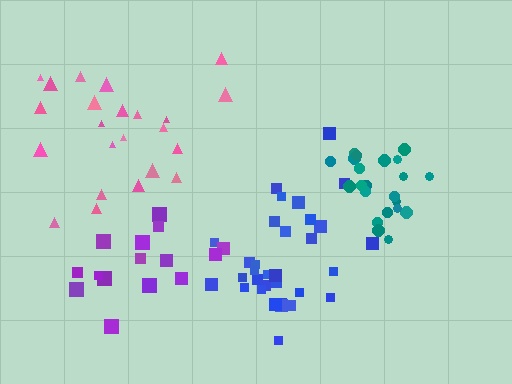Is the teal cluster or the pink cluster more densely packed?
Teal.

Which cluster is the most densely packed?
Teal.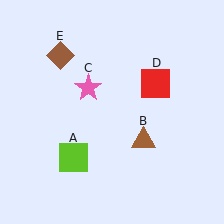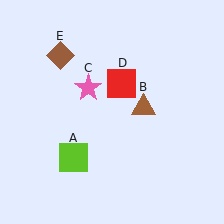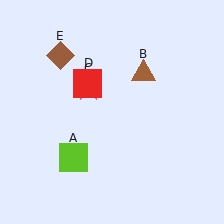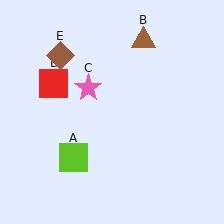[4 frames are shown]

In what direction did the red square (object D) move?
The red square (object D) moved left.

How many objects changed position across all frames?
2 objects changed position: brown triangle (object B), red square (object D).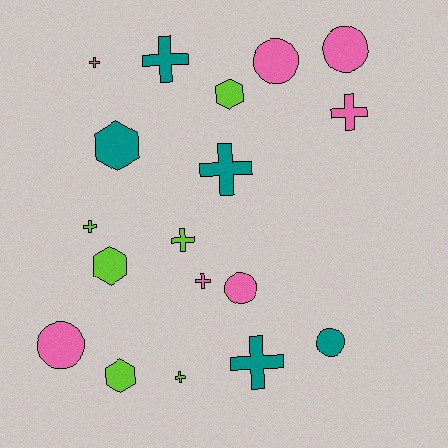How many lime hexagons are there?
There are 3 lime hexagons.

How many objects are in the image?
There are 18 objects.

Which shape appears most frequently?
Cross, with 9 objects.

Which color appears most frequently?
Pink, with 7 objects.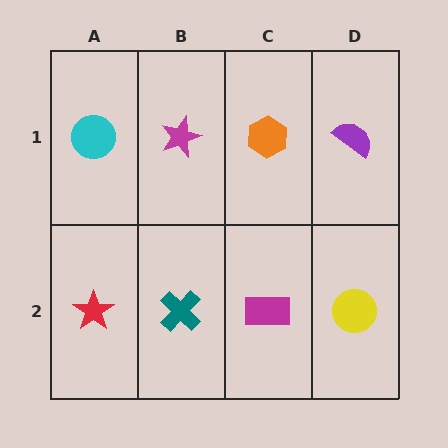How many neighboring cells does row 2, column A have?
2.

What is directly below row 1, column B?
A teal cross.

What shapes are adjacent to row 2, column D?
A purple semicircle (row 1, column D), a magenta rectangle (row 2, column C).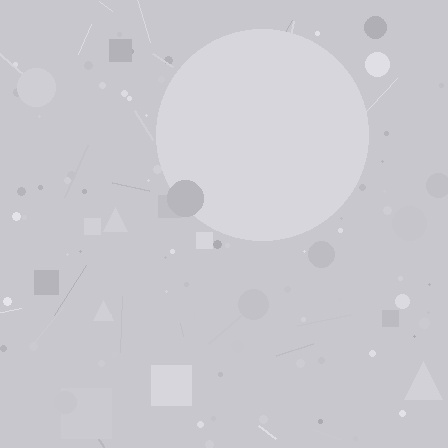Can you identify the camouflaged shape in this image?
The camouflaged shape is a circle.